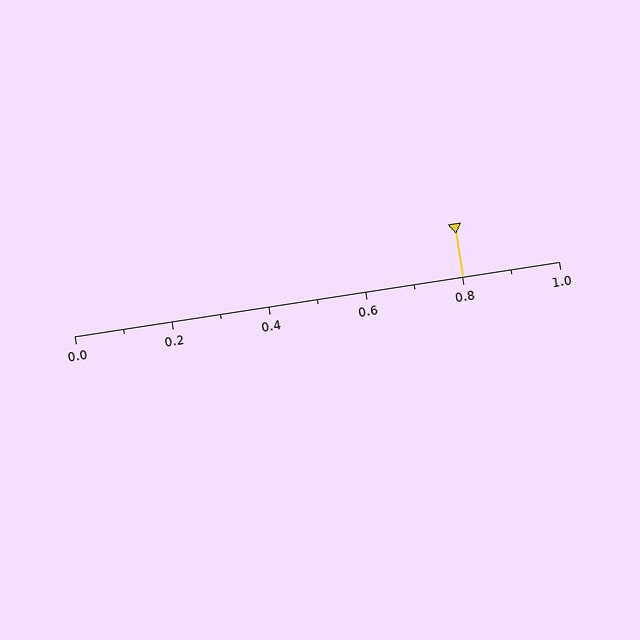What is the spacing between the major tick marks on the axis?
The major ticks are spaced 0.2 apart.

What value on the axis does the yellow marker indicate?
The marker indicates approximately 0.8.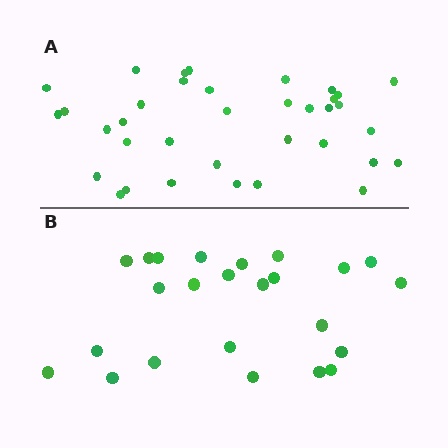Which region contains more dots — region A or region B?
Region A (the top region) has more dots.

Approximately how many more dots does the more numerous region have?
Region A has roughly 12 or so more dots than region B.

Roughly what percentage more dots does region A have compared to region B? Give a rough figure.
About 50% more.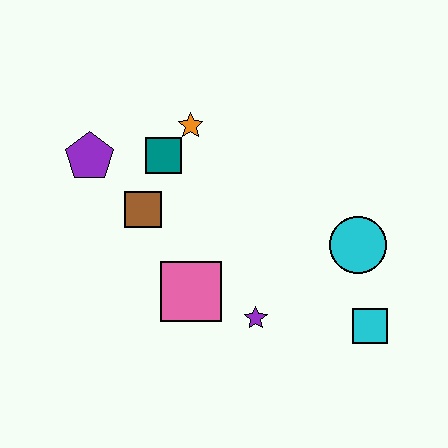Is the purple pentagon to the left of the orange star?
Yes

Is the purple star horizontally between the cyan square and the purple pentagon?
Yes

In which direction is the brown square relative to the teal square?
The brown square is below the teal square.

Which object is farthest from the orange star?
The cyan square is farthest from the orange star.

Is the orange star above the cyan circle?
Yes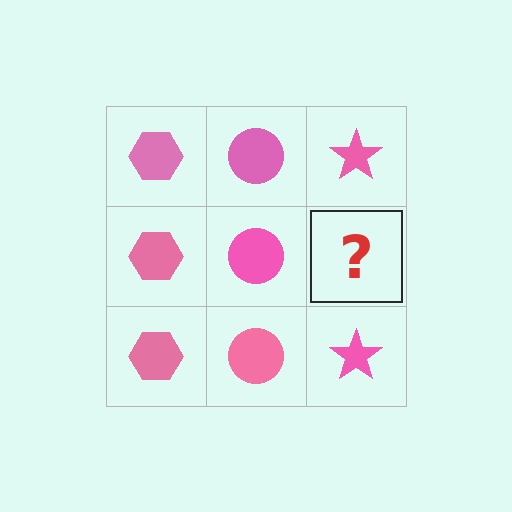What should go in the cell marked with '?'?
The missing cell should contain a pink star.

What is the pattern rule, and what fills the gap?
The rule is that each column has a consistent shape. The gap should be filled with a pink star.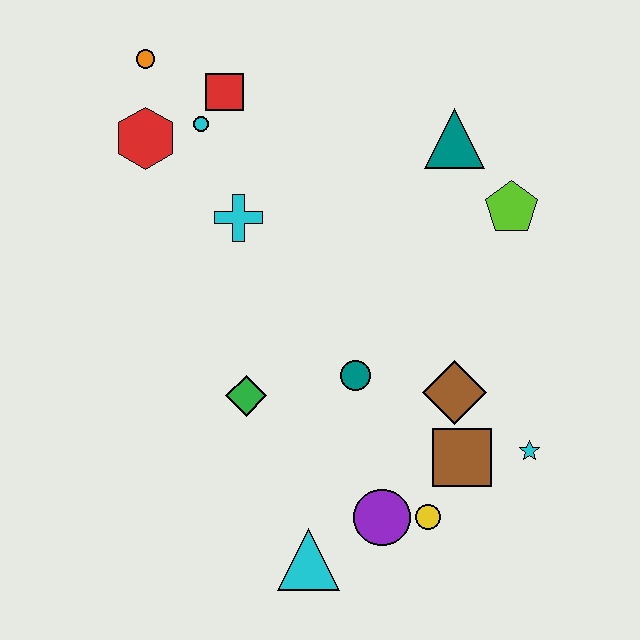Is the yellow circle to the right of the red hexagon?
Yes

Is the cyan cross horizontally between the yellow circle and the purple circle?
No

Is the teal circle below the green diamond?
No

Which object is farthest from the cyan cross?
The cyan star is farthest from the cyan cross.